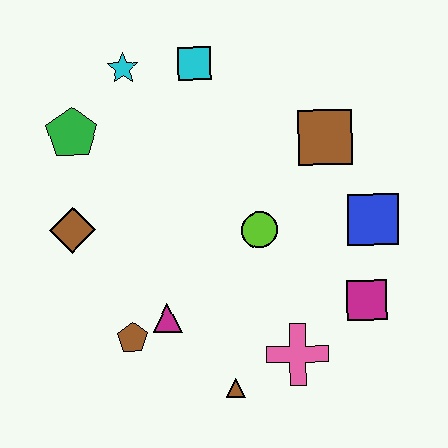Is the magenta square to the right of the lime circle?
Yes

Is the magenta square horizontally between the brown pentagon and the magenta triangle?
No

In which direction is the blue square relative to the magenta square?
The blue square is above the magenta square.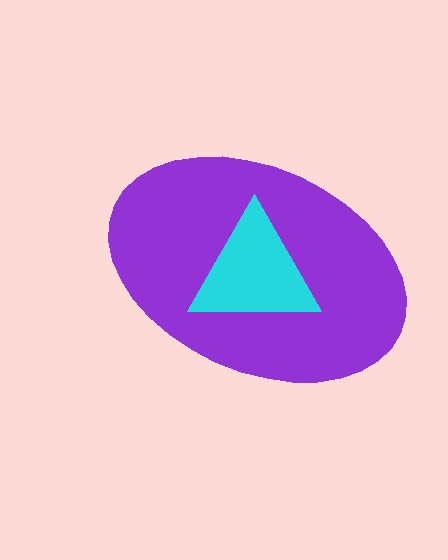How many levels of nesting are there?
2.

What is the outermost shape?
The purple ellipse.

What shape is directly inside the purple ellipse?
The cyan triangle.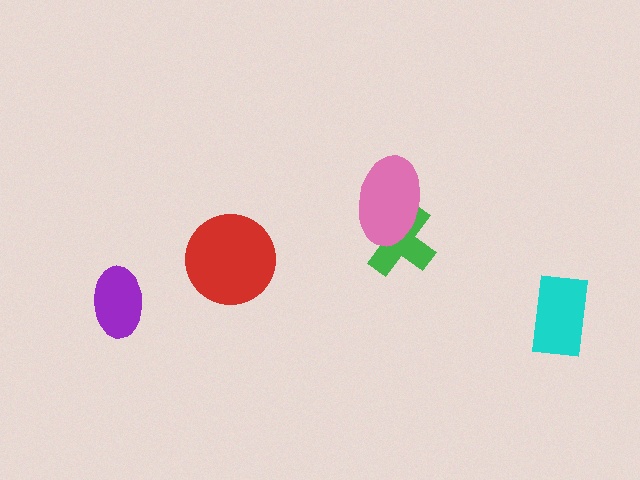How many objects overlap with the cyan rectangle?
0 objects overlap with the cyan rectangle.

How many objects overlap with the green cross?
1 object overlaps with the green cross.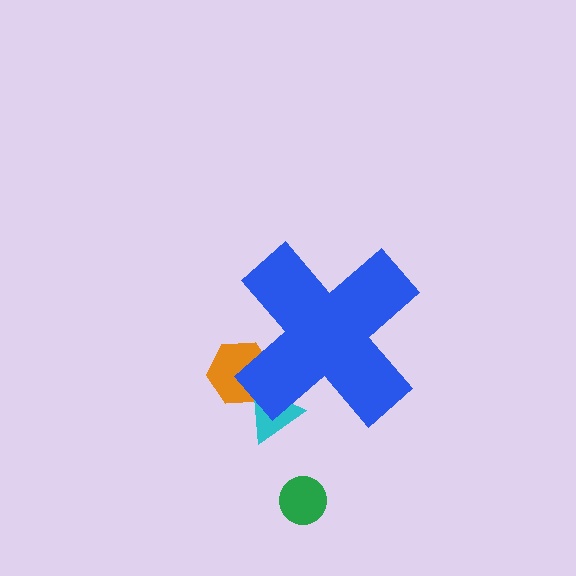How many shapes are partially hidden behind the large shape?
2 shapes are partially hidden.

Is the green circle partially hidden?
No, the green circle is fully visible.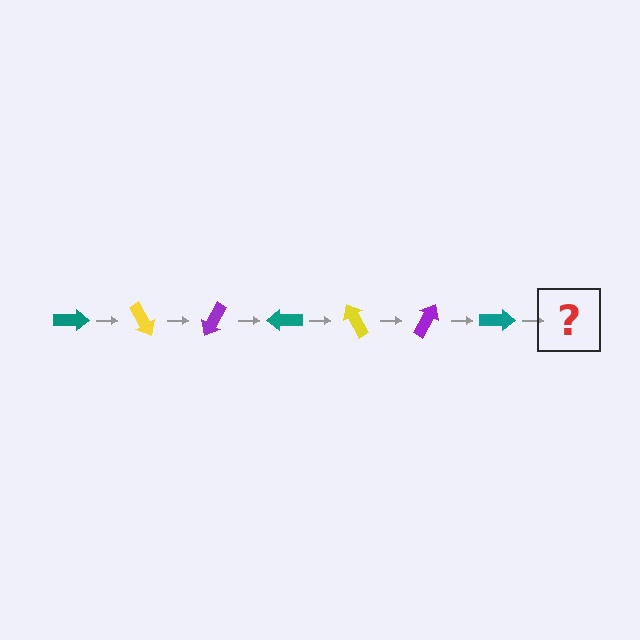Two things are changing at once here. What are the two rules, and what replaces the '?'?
The two rules are that it rotates 60 degrees each step and the color cycles through teal, yellow, and purple. The '?' should be a yellow arrow, rotated 420 degrees from the start.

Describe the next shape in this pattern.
It should be a yellow arrow, rotated 420 degrees from the start.